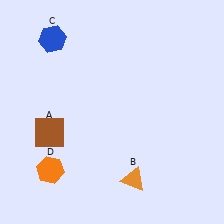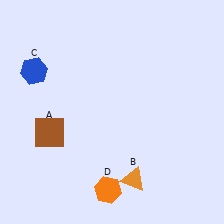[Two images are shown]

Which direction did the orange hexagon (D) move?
The orange hexagon (D) moved right.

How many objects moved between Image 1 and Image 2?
2 objects moved between the two images.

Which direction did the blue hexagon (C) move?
The blue hexagon (C) moved down.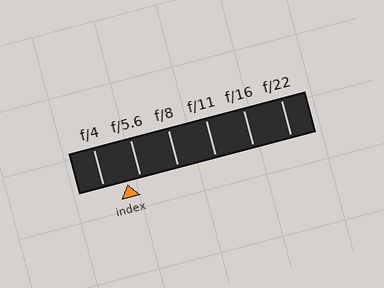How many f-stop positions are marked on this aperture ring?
There are 6 f-stop positions marked.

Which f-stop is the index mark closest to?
The index mark is closest to f/5.6.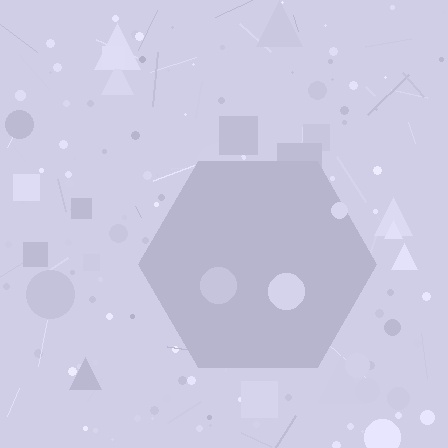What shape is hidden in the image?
A hexagon is hidden in the image.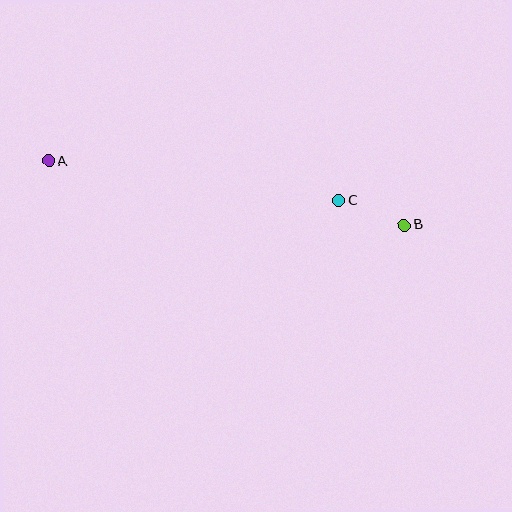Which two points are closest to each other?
Points B and C are closest to each other.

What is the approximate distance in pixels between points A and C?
The distance between A and C is approximately 293 pixels.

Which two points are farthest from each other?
Points A and B are farthest from each other.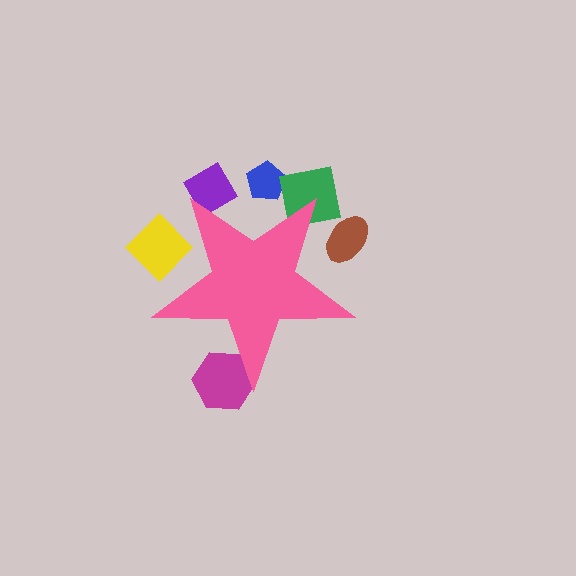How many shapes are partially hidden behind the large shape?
6 shapes are partially hidden.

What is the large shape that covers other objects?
A pink star.